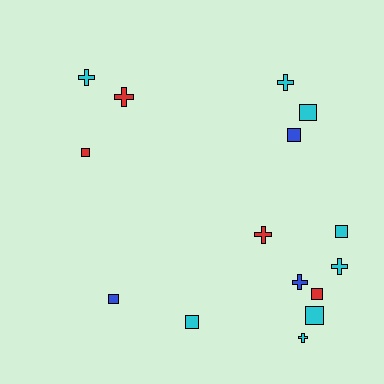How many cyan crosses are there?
There are 4 cyan crosses.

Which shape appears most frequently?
Square, with 8 objects.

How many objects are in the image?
There are 15 objects.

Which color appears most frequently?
Cyan, with 8 objects.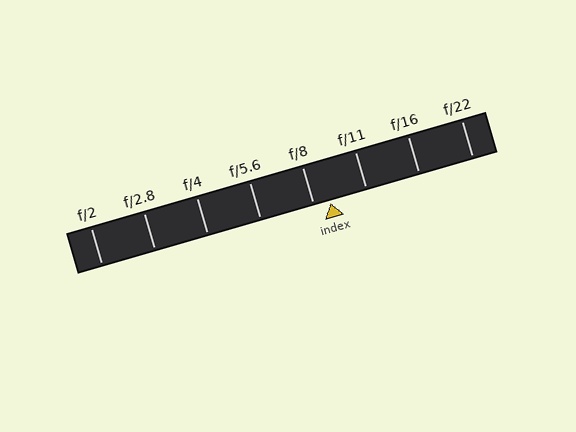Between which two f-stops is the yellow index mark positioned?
The index mark is between f/8 and f/11.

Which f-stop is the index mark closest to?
The index mark is closest to f/8.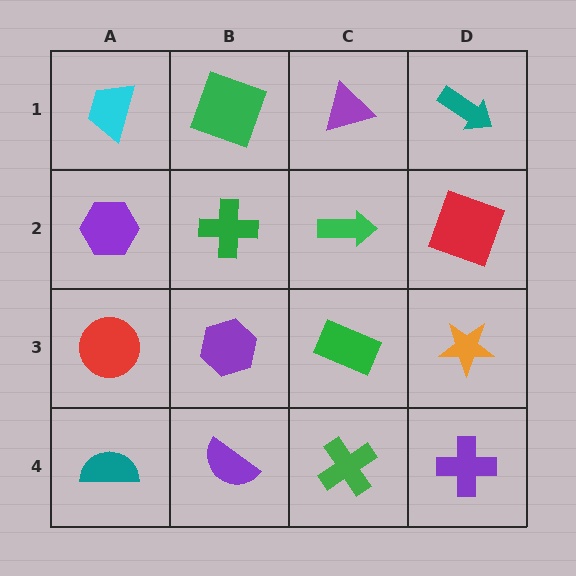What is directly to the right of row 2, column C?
A red square.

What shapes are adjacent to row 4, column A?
A red circle (row 3, column A), a purple semicircle (row 4, column B).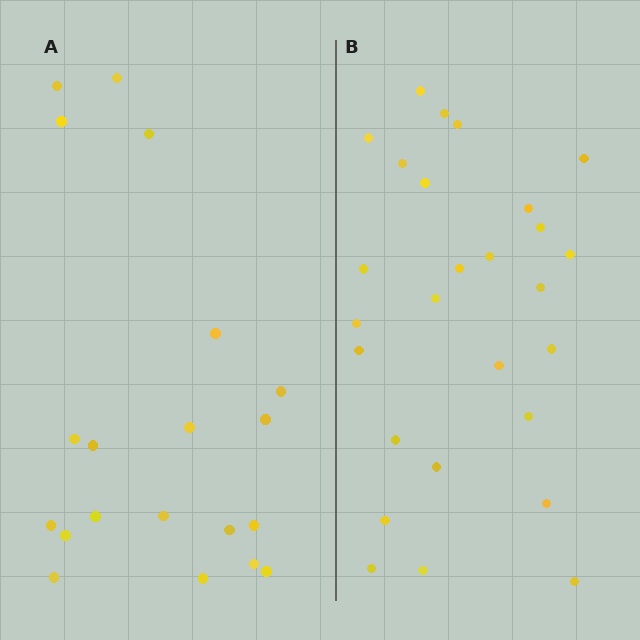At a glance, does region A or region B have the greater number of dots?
Region B (the right region) has more dots.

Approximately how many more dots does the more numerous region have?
Region B has roughly 8 or so more dots than region A.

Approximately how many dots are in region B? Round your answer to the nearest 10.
About 30 dots. (The exact count is 27, which rounds to 30.)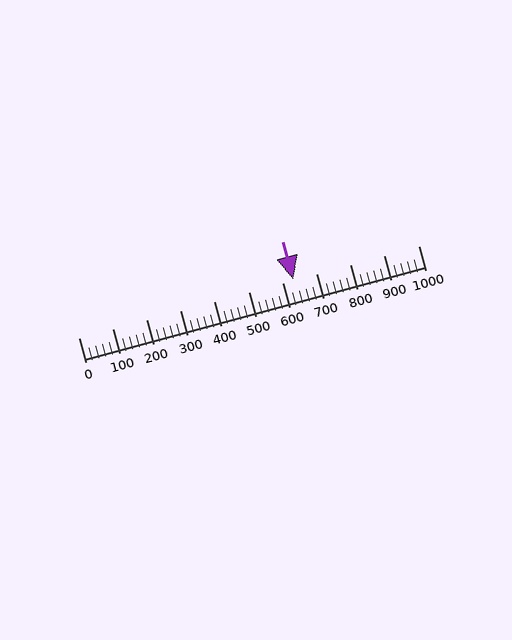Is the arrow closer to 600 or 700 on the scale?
The arrow is closer to 600.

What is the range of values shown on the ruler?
The ruler shows values from 0 to 1000.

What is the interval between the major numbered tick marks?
The major tick marks are spaced 100 units apart.